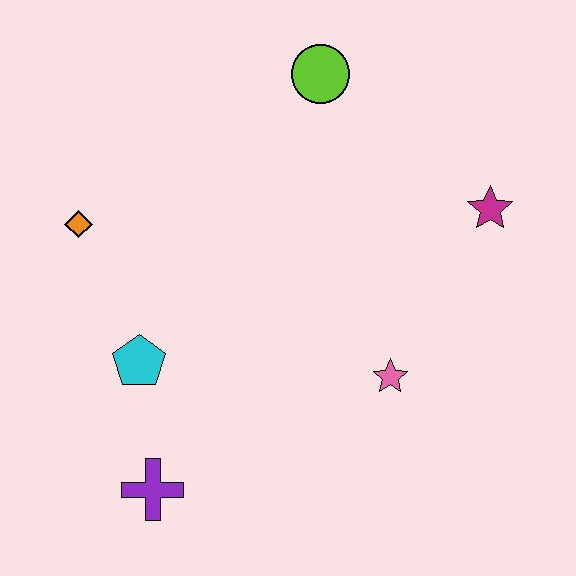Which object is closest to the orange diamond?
The cyan pentagon is closest to the orange diamond.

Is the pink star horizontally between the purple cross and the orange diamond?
No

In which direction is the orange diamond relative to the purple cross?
The orange diamond is above the purple cross.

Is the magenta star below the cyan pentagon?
No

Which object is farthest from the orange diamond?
The magenta star is farthest from the orange diamond.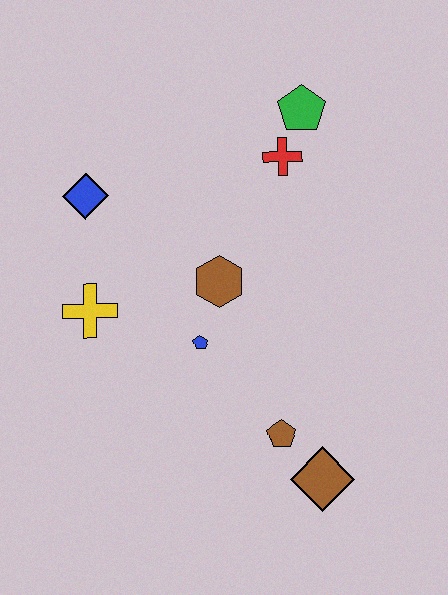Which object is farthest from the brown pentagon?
The green pentagon is farthest from the brown pentagon.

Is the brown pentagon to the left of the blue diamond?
No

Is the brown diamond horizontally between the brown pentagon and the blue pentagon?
No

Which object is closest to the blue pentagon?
The brown hexagon is closest to the blue pentagon.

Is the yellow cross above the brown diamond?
Yes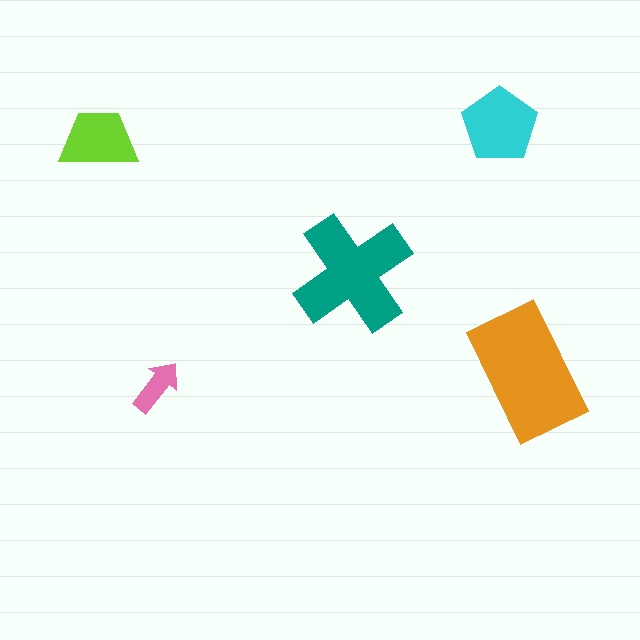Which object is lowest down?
The pink arrow is bottommost.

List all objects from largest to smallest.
The orange rectangle, the teal cross, the cyan pentagon, the lime trapezoid, the pink arrow.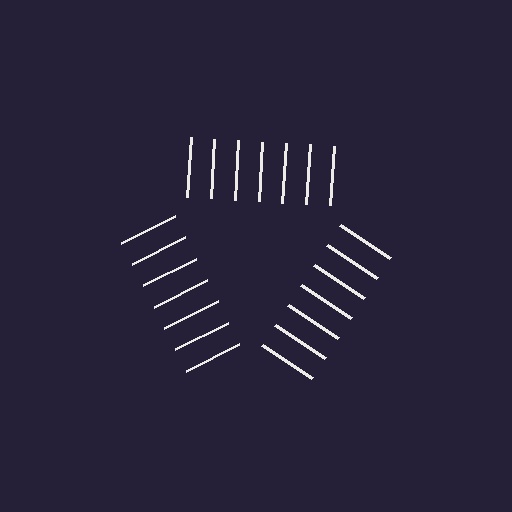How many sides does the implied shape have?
3 sides — the line-ends trace a triangle.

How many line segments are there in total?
21 — 7 along each of the 3 edges.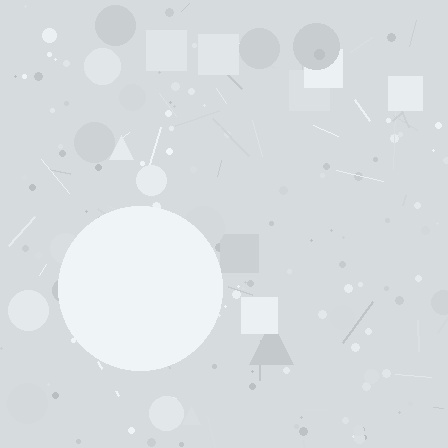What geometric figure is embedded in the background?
A circle is embedded in the background.